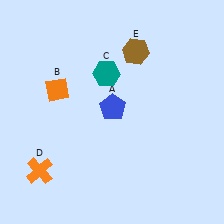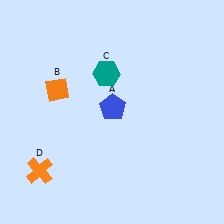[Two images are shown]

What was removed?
The brown hexagon (E) was removed in Image 2.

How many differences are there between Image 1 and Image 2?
There is 1 difference between the two images.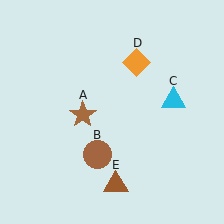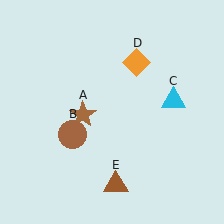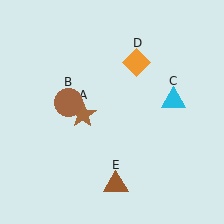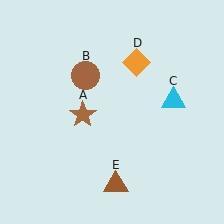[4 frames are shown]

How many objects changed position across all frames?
1 object changed position: brown circle (object B).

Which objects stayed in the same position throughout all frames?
Brown star (object A) and cyan triangle (object C) and orange diamond (object D) and brown triangle (object E) remained stationary.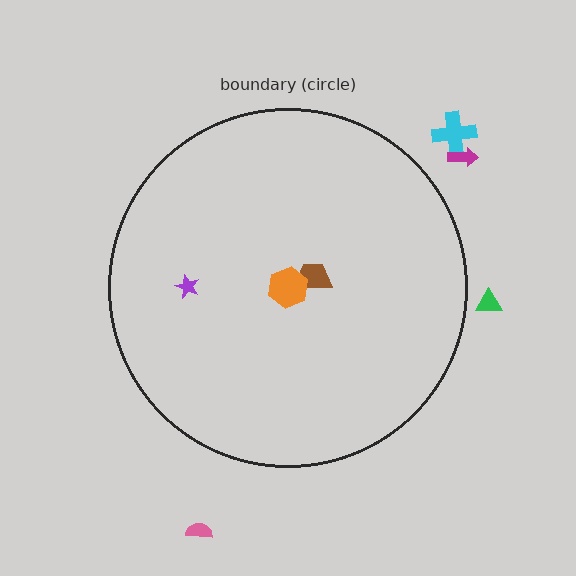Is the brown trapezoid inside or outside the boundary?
Inside.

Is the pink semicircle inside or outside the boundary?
Outside.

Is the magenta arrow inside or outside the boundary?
Outside.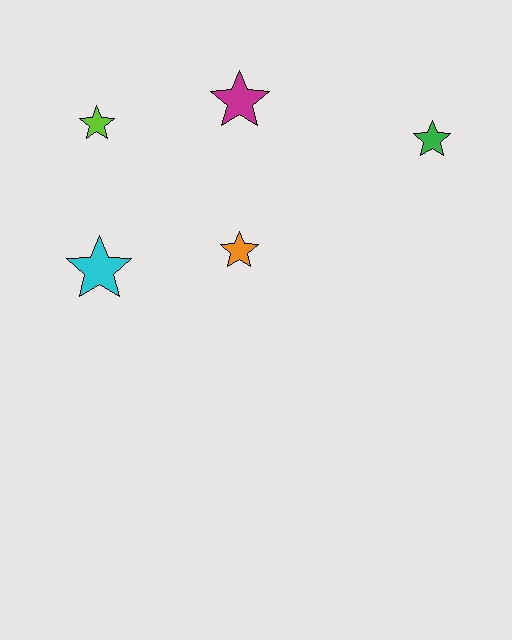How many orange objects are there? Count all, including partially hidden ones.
There is 1 orange object.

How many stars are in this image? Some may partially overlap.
There are 5 stars.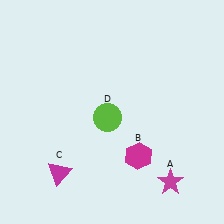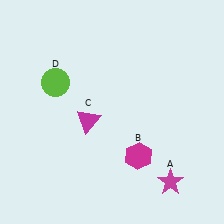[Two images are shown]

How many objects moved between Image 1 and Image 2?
2 objects moved between the two images.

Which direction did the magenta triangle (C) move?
The magenta triangle (C) moved up.